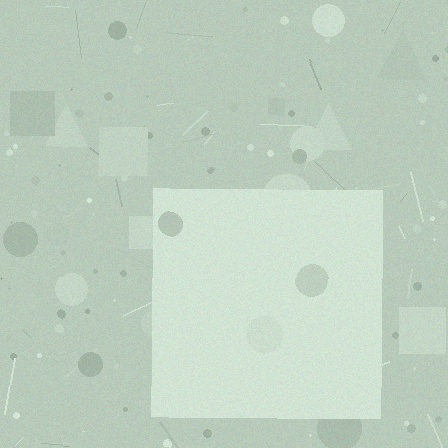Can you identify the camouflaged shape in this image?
The camouflaged shape is a square.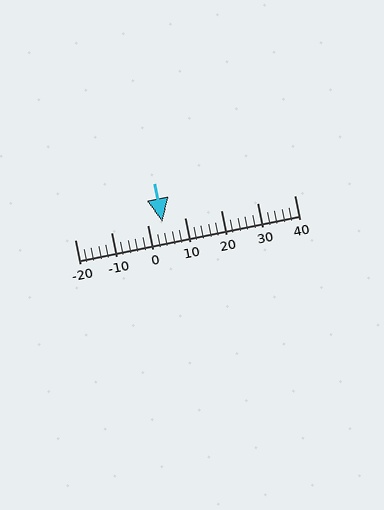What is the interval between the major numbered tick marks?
The major tick marks are spaced 10 units apart.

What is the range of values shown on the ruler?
The ruler shows values from -20 to 40.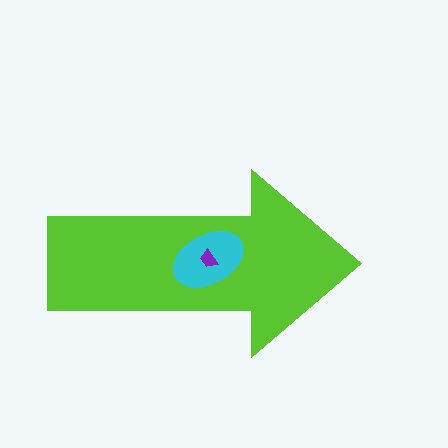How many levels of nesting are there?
3.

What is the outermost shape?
The lime arrow.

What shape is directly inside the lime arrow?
The cyan ellipse.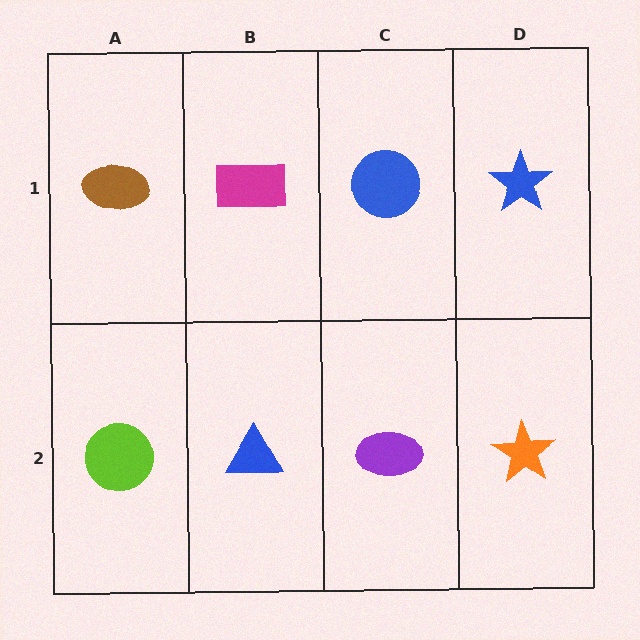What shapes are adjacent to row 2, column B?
A magenta rectangle (row 1, column B), a lime circle (row 2, column A), a purple ellipse (row 2, column C).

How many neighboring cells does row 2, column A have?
2.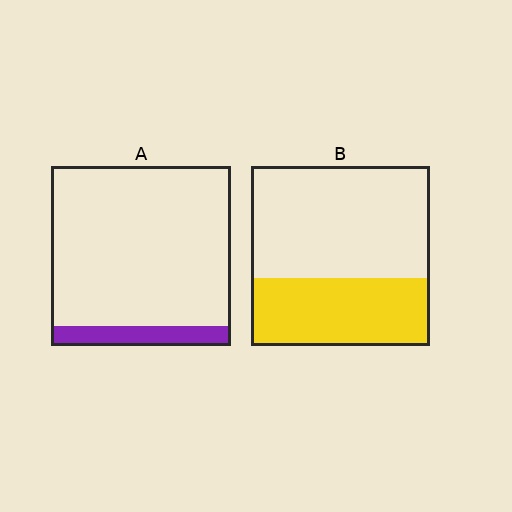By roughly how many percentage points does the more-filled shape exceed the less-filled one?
By roughly 25 percentage points (B over A).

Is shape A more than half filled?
No.